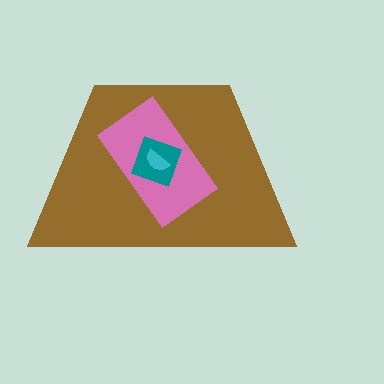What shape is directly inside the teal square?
The cyan semicircle.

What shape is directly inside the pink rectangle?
The teal square.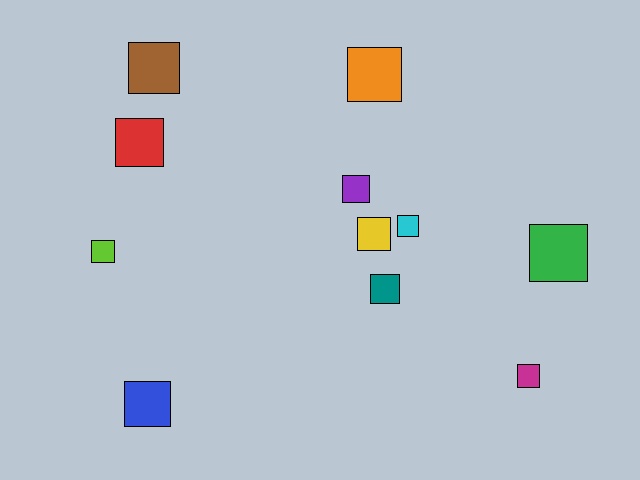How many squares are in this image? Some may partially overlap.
There are 11 squares.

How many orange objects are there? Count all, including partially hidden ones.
There is 1 orange object.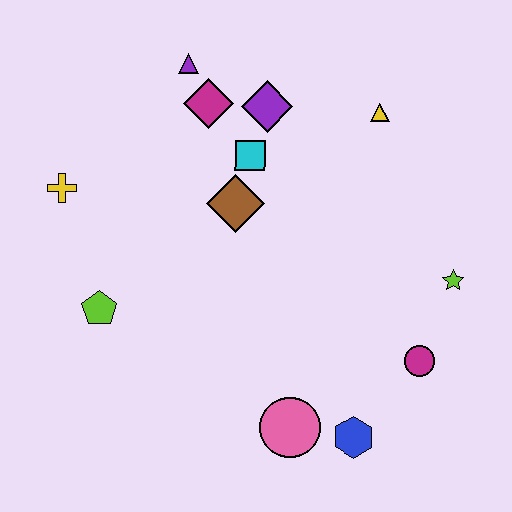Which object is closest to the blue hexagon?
The pink circle is closest to the blue hexagon.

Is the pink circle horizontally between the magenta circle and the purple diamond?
Yes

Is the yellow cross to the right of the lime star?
No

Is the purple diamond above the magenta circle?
Yes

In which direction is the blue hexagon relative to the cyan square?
The blue hexagon is below the cyan square.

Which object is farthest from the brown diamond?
The blue hexagon is farthest from the brown diamond.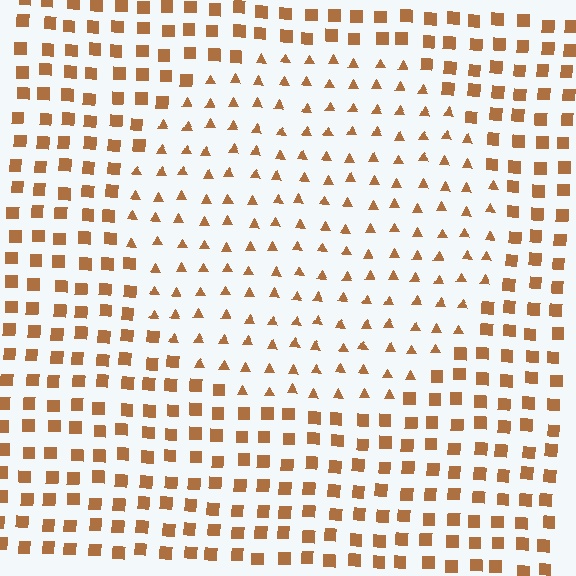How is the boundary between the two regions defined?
The boundary is defined by a change in element shape: triangles inside vs. squares outside. All elements share the same color and spacing.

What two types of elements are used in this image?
The image uses triangles inside the circle region and squares outside it.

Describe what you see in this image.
The image is filled with small brown elements arranged in a uniform grid. A circle-shaped region contains triangles, while the surrounding area contains squares. The boundary is defined purely by the change in element shape.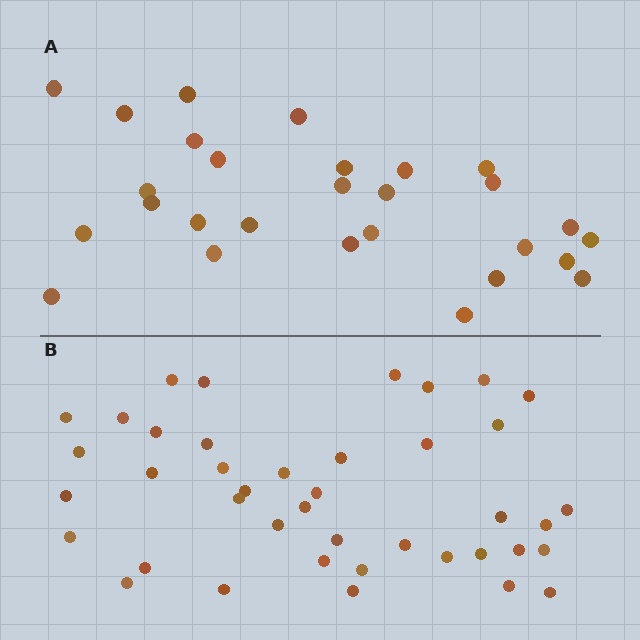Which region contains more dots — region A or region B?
Region B (the bottom region) has more dots.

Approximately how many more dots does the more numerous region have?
Region B has approximately 15 more dots than region A.